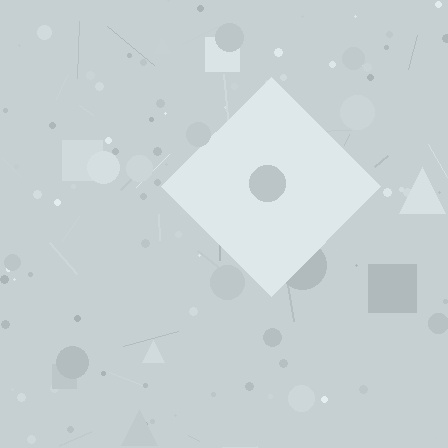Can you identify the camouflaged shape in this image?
The camouflaged shape is a diamond.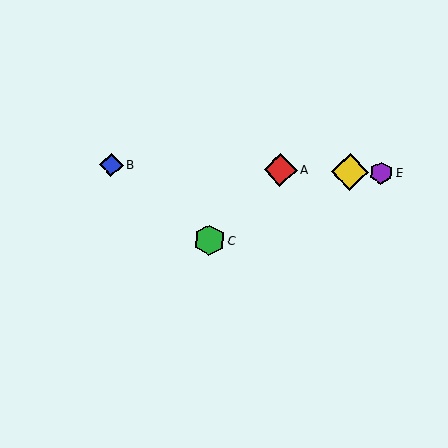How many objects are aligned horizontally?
4 objects (A, B, D, E) are aligned horizontally.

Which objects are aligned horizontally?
Objects A, B, D, E are aligned horizontally.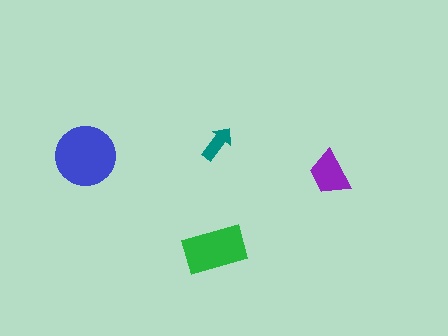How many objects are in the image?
There are 4 objects in the image.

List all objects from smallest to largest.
The teal arrow, the purple trapezoid, the green rectangle, the blue circle.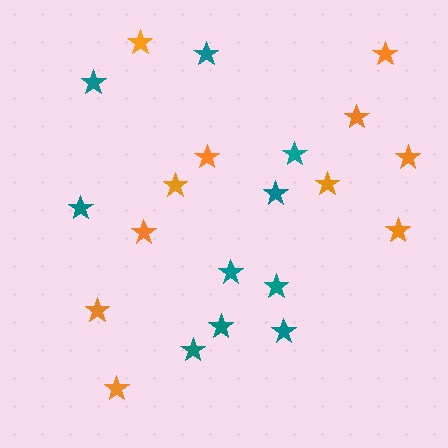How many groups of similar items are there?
There are 2 groups: one group of teal stars (10) and one group of orange stars (11).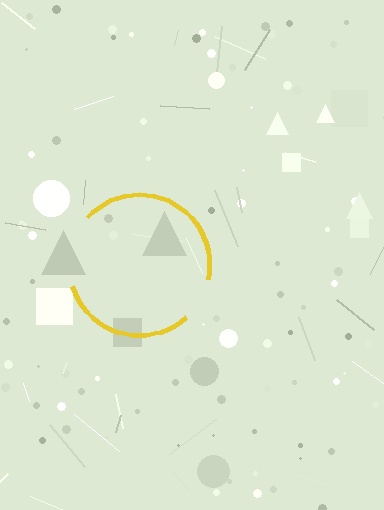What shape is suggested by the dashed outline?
The dashed outline suggests a circle.